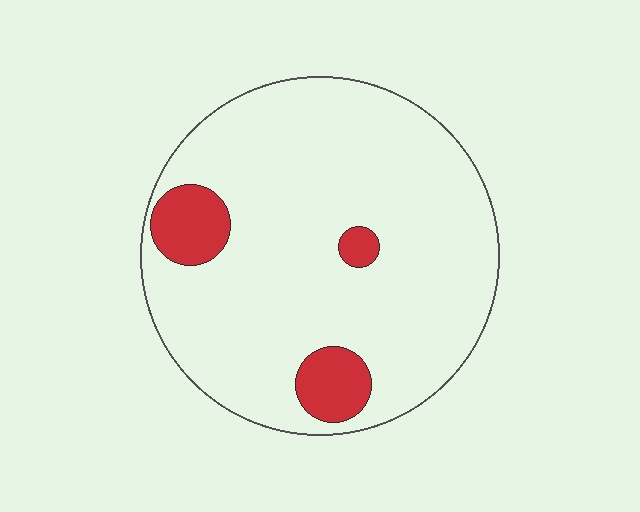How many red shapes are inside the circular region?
3.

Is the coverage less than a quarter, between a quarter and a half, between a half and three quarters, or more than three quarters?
Less than a quarter.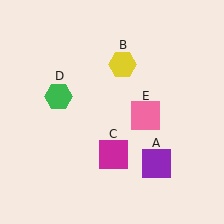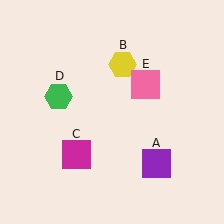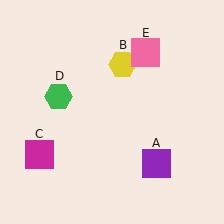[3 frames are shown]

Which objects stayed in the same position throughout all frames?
Purple square (object A) and yellow hexagon (object B) and green hexagon (object D) remained stationary.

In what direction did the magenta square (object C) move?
The magenta square (object C) moved left.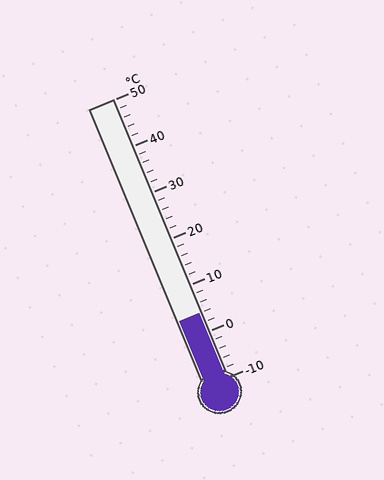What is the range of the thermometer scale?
The thermometer scale ranges from -10°C to 50°C.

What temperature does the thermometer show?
The thermometer shows approximately 4°C.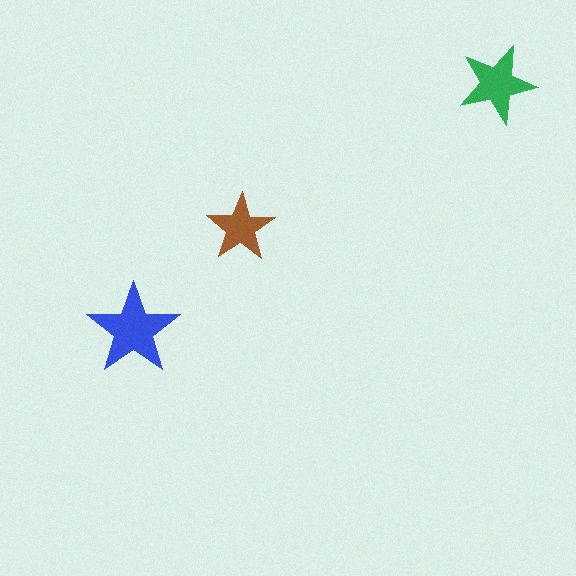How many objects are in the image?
There are 3 objects in the image.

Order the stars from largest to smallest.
the blue one, the green one, the brown one.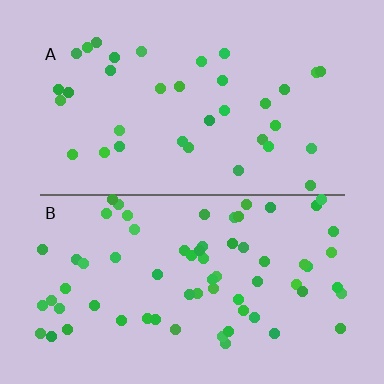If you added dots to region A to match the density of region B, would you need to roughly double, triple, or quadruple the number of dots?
Approximately double.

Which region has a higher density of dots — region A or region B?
B (the bottom).